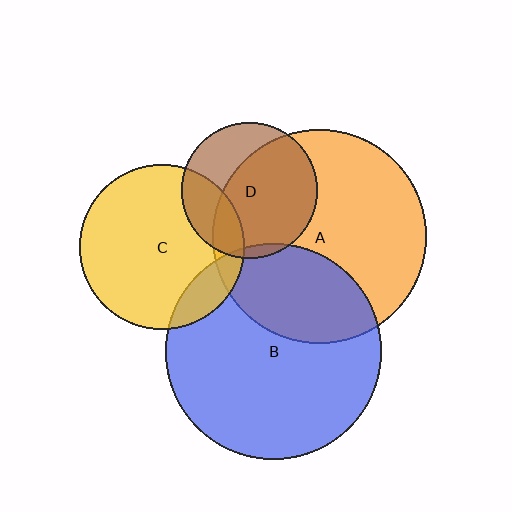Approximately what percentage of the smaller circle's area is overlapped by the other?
Approximately 5%.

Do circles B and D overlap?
Yes.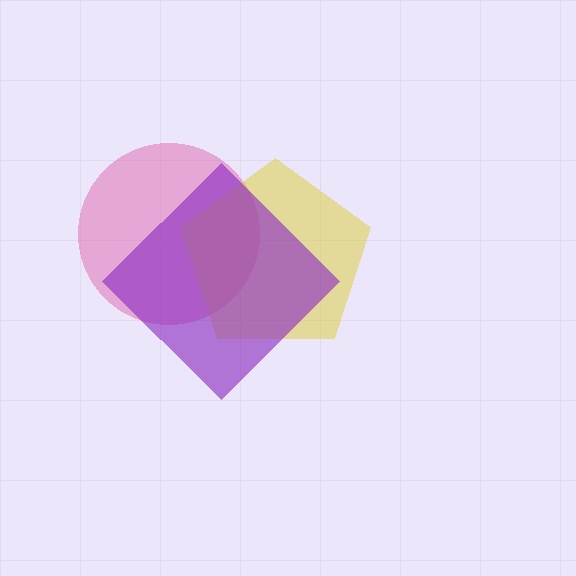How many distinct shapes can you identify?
There are 3 distinct shapes: a pink circle, a yellow pentagon, a purple diamond.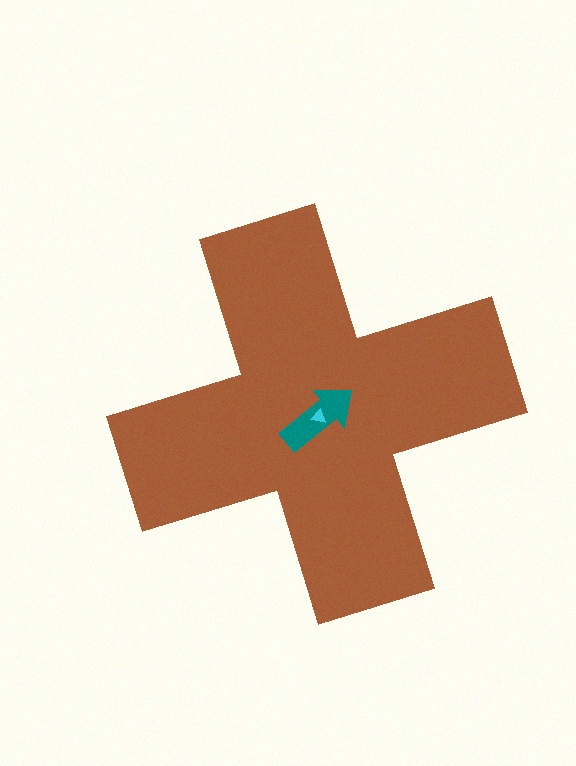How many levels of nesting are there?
3.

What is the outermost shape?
The brown cross.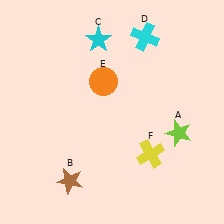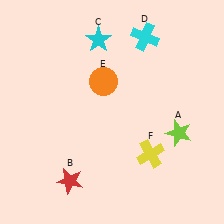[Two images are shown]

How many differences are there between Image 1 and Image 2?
There is 1 difference between the two images.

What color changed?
The star (B) changed from brown in Image 1 to red in Image 2.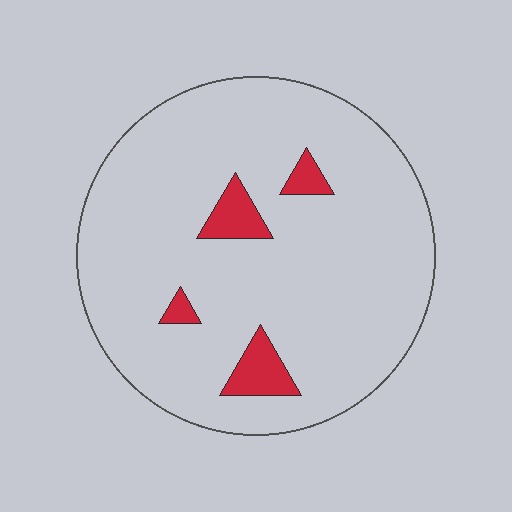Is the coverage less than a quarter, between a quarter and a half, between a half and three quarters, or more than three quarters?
Less than a quarter.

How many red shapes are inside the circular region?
4.